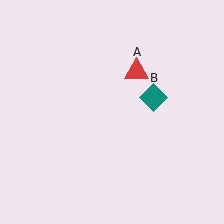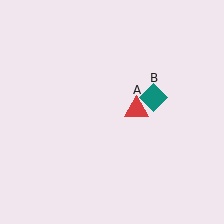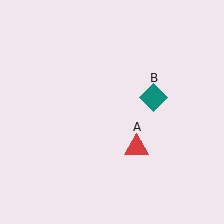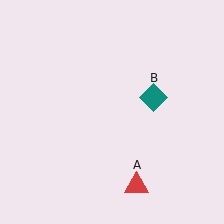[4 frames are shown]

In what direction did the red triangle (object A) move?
The red triangle (object A) moved down.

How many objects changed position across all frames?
1 object changed position: red triangle (object A).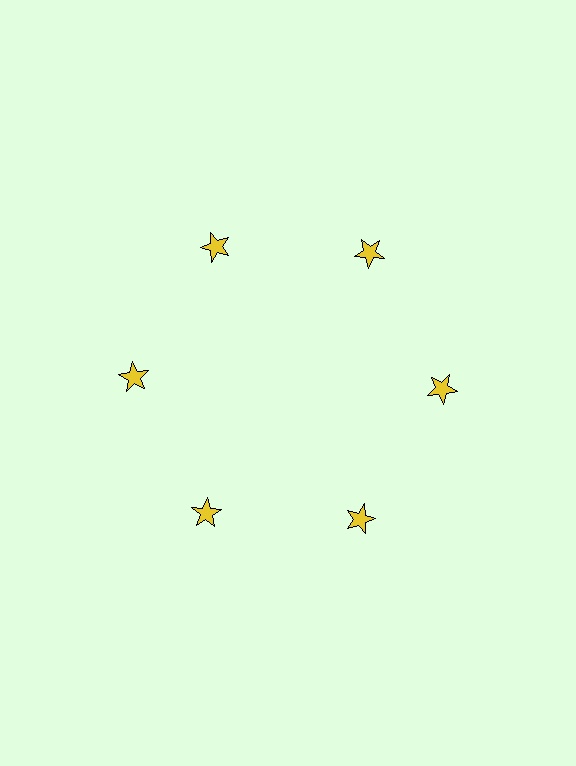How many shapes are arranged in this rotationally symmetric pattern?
There are 6 shapes, arranged in 6 groups of 1.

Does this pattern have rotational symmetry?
Yes, this pattern has 6-fold rotational symmetry. It looks the same after rotating 60 degrees around the center.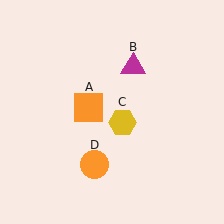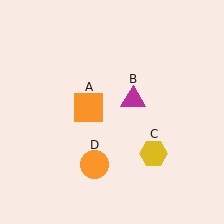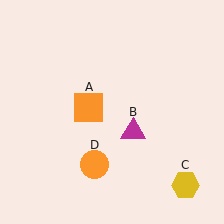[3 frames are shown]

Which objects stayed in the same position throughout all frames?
Orange square (object A) and orange circle (object D) remained stationary.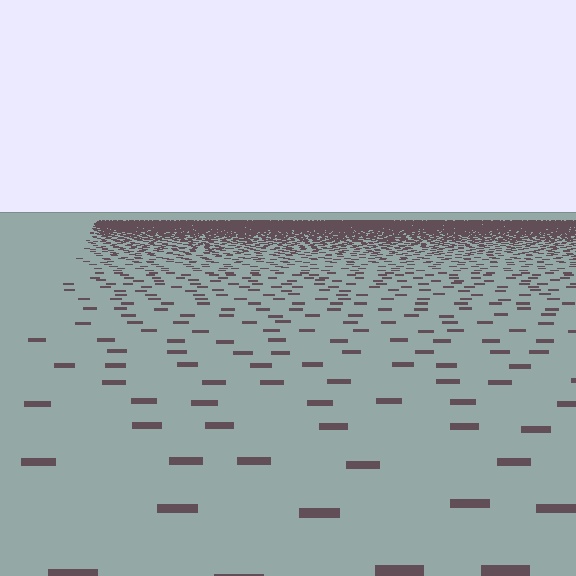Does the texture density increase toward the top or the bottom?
Density increases toward the top.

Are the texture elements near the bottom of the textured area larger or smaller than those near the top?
Larger. Near the bottom, elements are closer to the viewer and appear at a bigger on-screen size.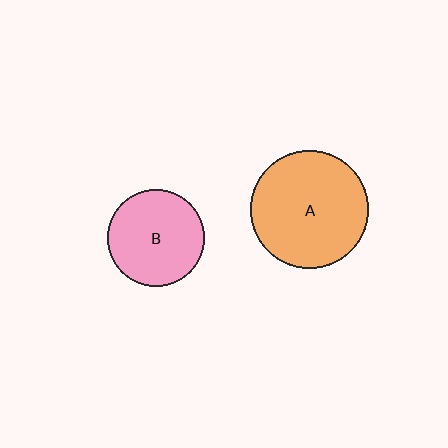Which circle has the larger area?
Circle A (orange).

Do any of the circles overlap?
No, none of the circles overlap.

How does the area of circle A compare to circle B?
Approximately 1.5 times.